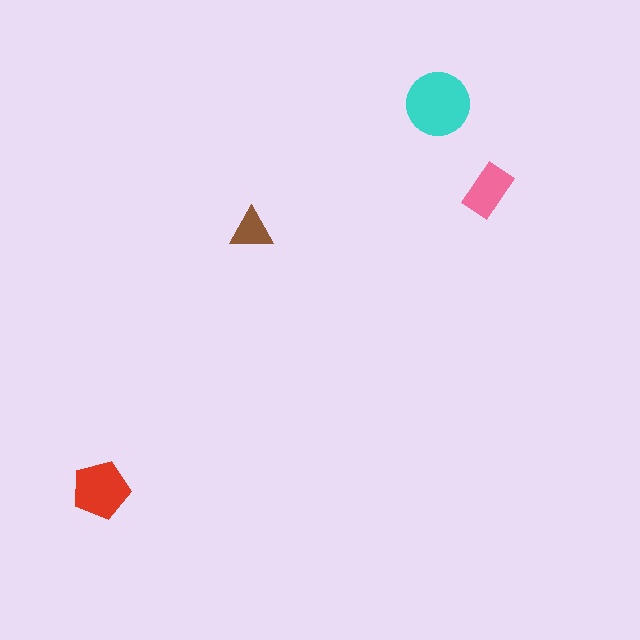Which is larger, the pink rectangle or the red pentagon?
The red pentagon.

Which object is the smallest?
The brown triangle.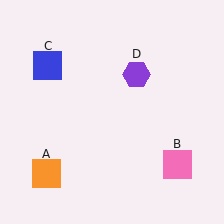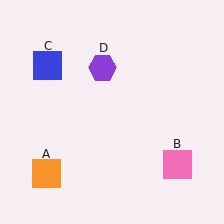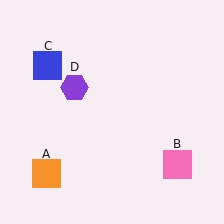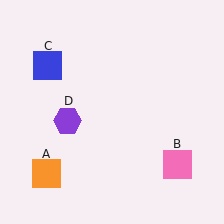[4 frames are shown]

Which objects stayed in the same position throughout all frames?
Orange square (object A) and pink square (object B) and blue square (object C) remained stationary.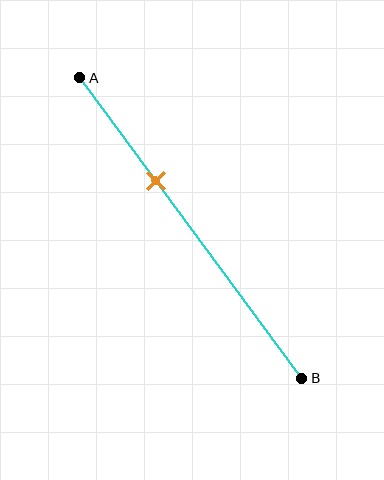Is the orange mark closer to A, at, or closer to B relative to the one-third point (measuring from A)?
The orange mark is approximately at the one-third point of segment AB.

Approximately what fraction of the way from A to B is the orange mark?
The orange mark is approximately 35% of the way from A to B.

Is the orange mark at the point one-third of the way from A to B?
Yes, the mark is approximately at the one-third point.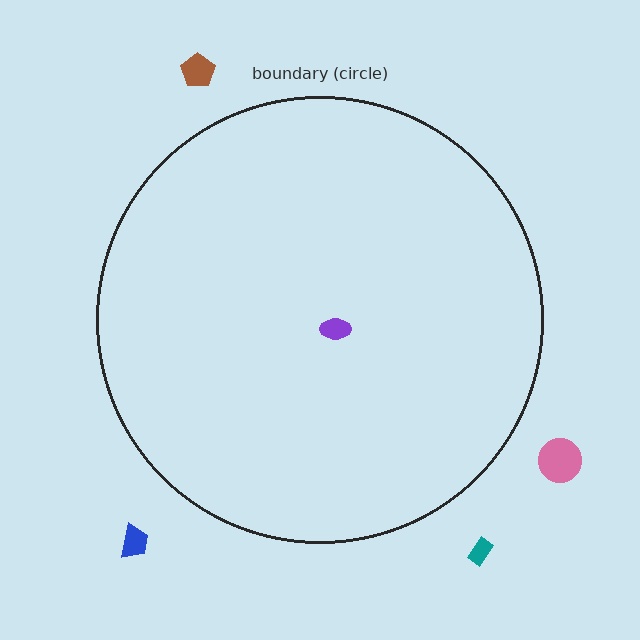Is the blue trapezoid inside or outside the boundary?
Outside.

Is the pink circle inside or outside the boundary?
Outside.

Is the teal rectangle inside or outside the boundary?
Outside.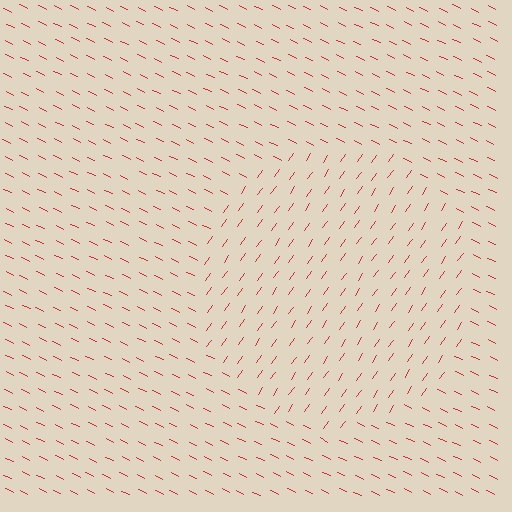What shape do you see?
I see a circle.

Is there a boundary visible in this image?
Yes, there is a texture boundary formed by a change in line orientation.